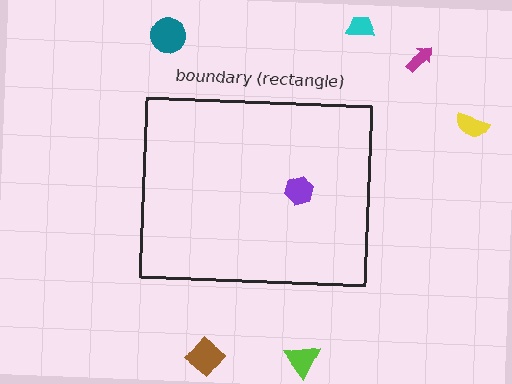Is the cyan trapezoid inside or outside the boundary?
Outside.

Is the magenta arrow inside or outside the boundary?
Outside.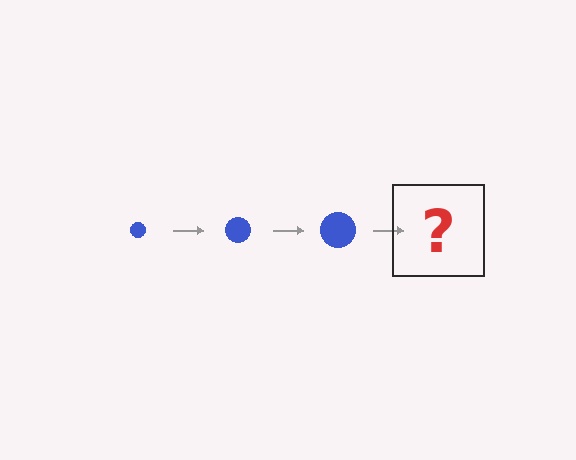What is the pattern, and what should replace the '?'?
The pattern is that the circle gets progressively larger each step. The '?' should be a blue circle, larger than the previous one.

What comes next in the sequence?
The next element should be a blue circle, larger than the previous one.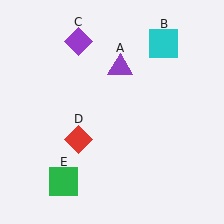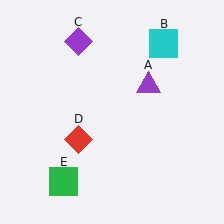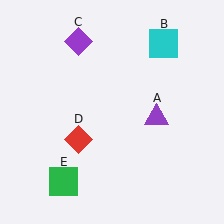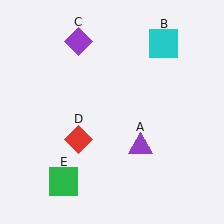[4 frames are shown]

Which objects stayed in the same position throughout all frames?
Cyan square (object B) and purple diamond (object C) and red diamond (object D) and green square (object E) remained stationary.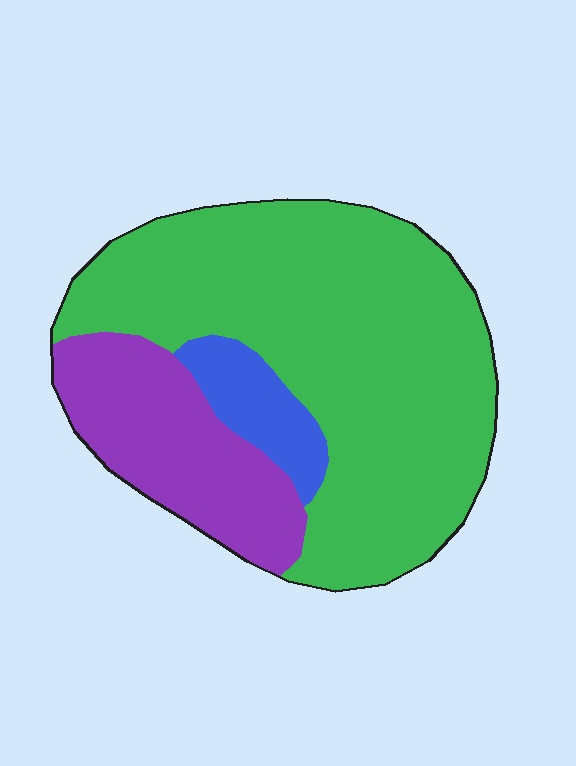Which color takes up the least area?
Blue, at roughly 10%.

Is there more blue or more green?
Green.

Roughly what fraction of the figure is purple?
Purple covers roughly 25% of the figure.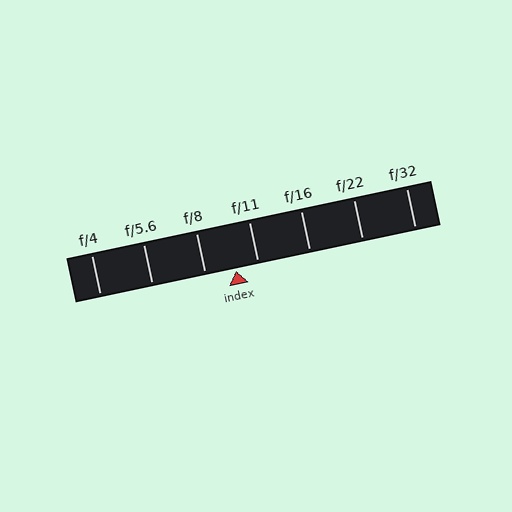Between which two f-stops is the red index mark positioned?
The index mark is between f/8 and f/11.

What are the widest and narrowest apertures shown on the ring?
The widest aperture shown is f/4 and the narrowest is f/32.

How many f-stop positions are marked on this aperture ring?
There are 7 f-stop positions marked.